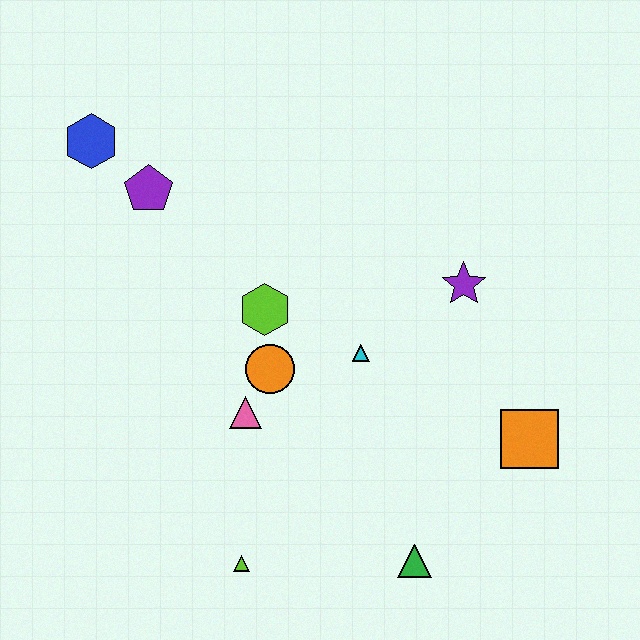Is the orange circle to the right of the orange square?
No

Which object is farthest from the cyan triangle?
The blue hexagon is farthest from the cyan triangle.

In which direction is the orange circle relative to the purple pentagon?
The orange circle is below the purple pentagon.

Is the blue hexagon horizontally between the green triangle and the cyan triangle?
No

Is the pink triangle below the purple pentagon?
Yes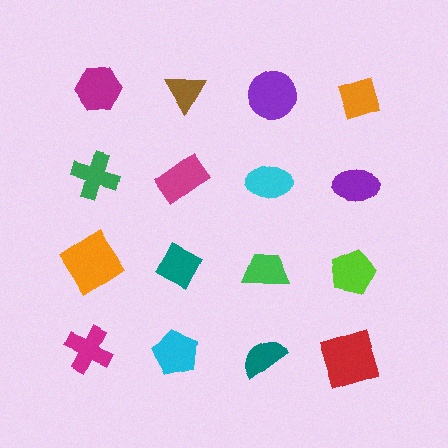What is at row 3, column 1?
An orange diamond.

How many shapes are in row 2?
4 shapes.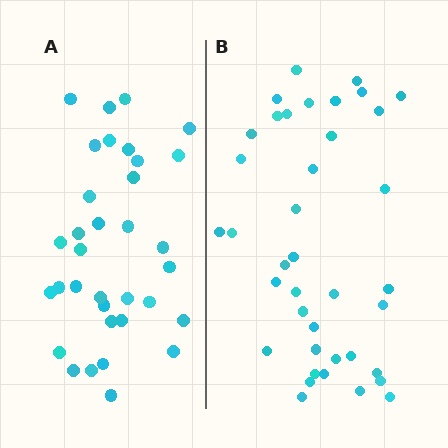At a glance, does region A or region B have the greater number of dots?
Region B (the right region) has more dots.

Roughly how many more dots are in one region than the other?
Region B has about 5 more dots than region A.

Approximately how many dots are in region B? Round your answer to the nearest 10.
About 40 dots. (The exact count is 39, which rounds to 40.)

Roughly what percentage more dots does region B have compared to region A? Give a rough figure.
About 15% more.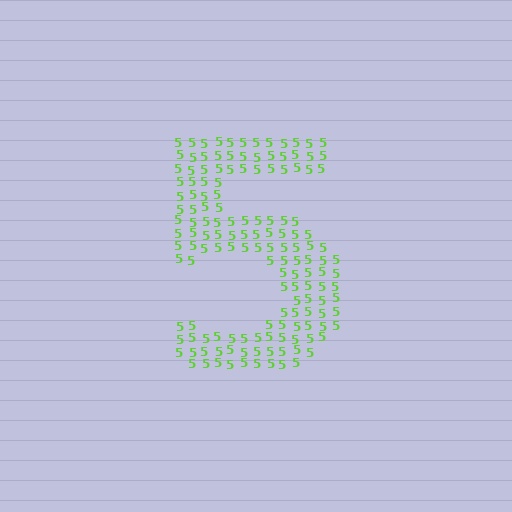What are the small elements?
The small elements are digit 5's.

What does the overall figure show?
The overall figure shows the digit 5.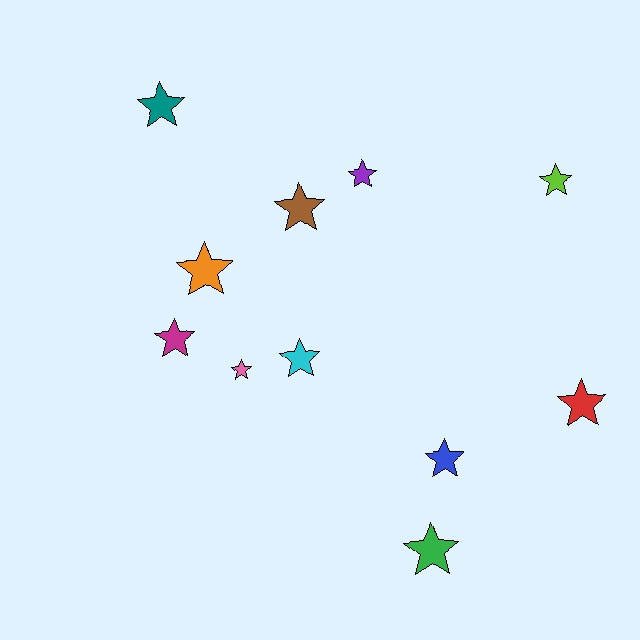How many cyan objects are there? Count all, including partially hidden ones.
There is 1 cyan object.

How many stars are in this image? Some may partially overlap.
There are 11 stars.